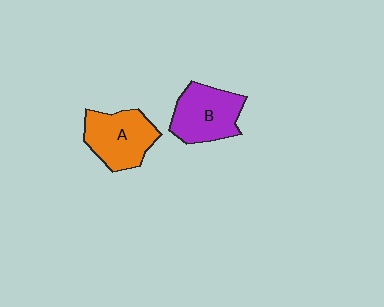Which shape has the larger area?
Shape A (orange).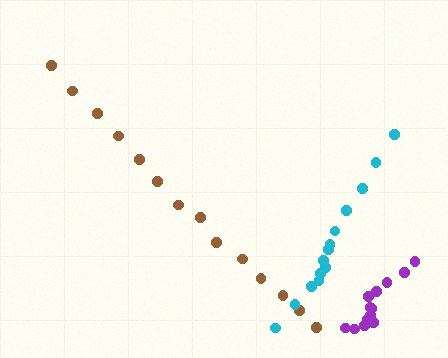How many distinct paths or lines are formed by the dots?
There are 3 distinct paths.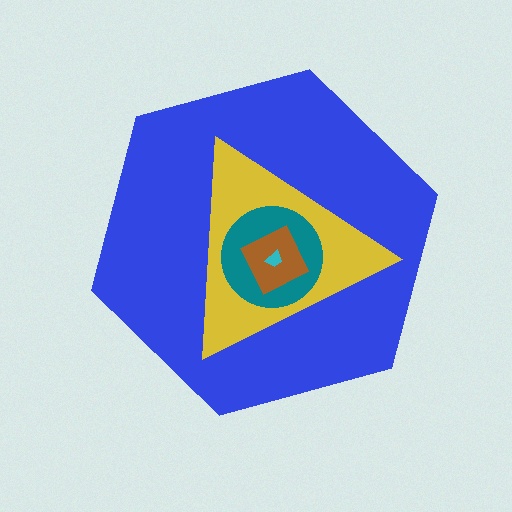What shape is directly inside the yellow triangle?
The teal circle.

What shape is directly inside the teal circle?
The brown diamond.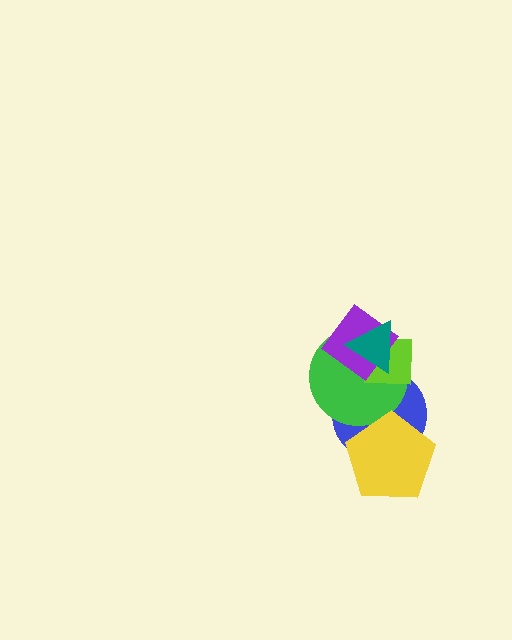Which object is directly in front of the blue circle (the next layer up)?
The green circle is directly in front of the blue circle.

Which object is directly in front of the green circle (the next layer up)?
The lime square is directly in front of the green circle.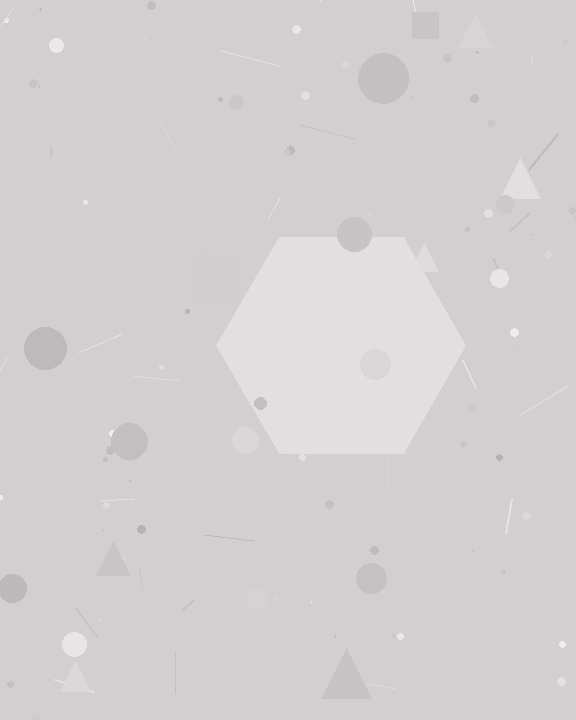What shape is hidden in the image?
A hexagon is hidden in the image.